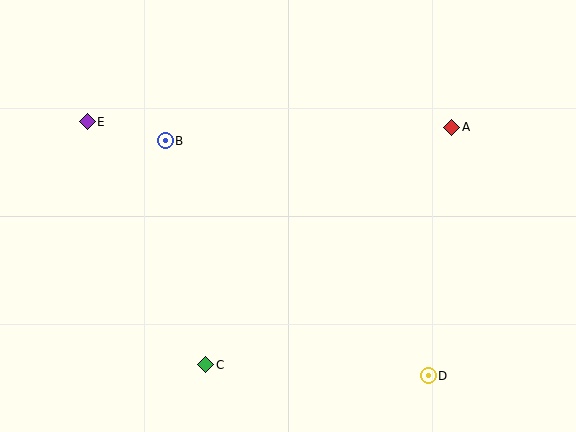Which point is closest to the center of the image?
Point B at (165, 141) is closest to the center.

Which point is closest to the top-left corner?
Point E is closest to the top-left corner.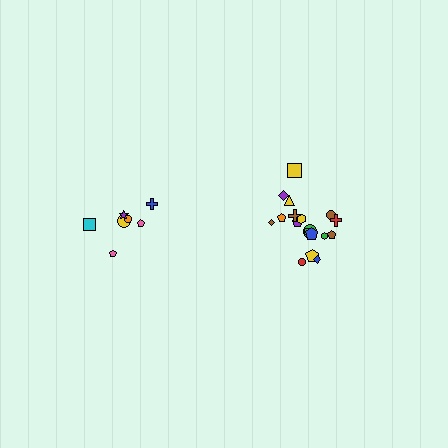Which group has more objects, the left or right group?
The right group.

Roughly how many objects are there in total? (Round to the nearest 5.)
Roughly 25 objects in total.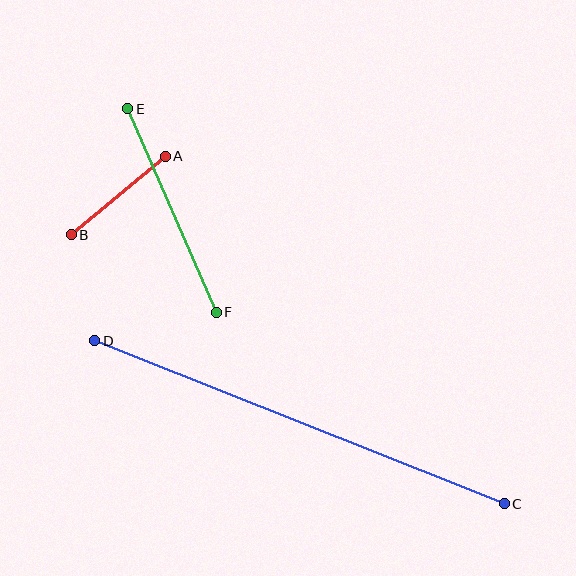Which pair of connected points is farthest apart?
Points C and D are farthest apart.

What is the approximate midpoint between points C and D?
The midpoint is at approximately (300, 422) pixels.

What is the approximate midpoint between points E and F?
The midpoint is at approximately (172, 211) pixels.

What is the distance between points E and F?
The distance is approximately 222 pixels.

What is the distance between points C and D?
The distance is approximately 441 pixels.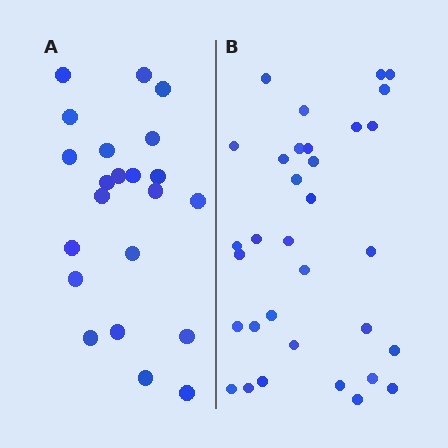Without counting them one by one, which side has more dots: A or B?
Region B (the right region) has more dots.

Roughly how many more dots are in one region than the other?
Region B has roughly 12 or so more dots than region A.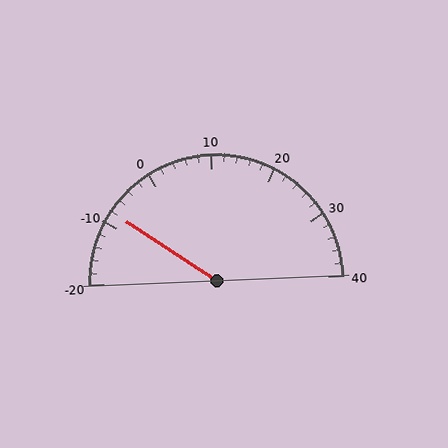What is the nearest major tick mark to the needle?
The nearest major tick mark is -10.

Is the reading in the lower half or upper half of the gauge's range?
The reading is in the lower half of the range (-20 to 40).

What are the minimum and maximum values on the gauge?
The gauge ranges from -20 to 40.